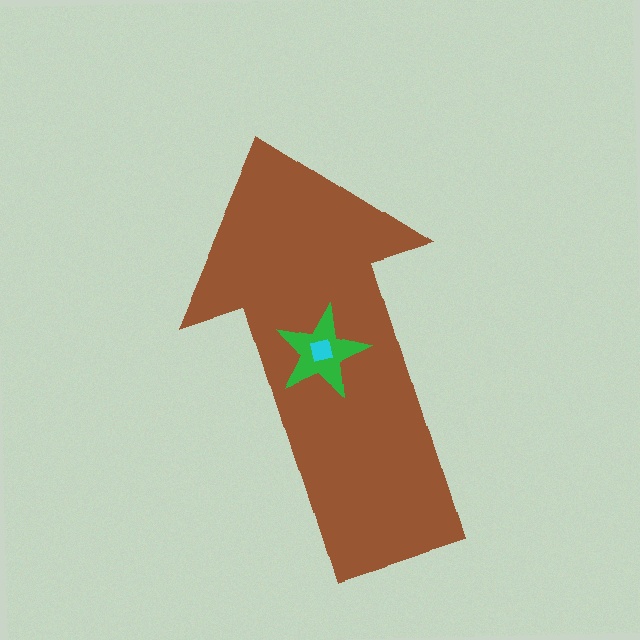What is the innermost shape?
The cyan square.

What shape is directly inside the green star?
The cyan square.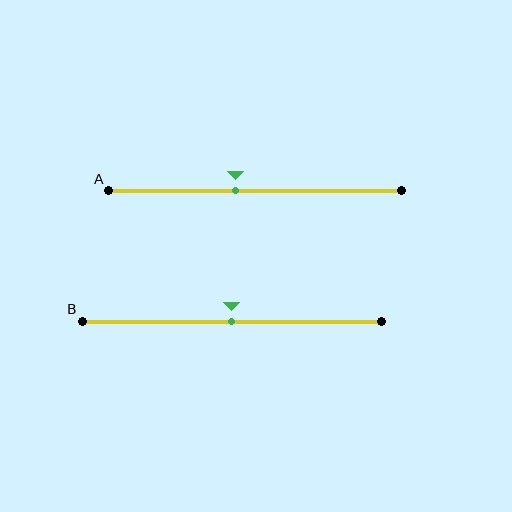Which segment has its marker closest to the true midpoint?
Segment B has its marker closest to the true midpoint.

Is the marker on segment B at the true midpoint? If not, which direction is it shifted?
Yes, the marker on segment B is at the true midpoint.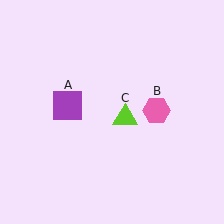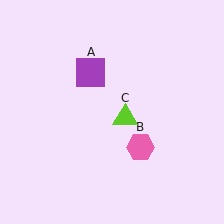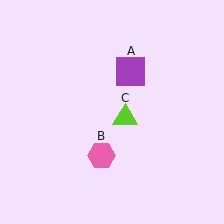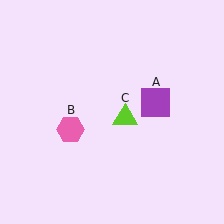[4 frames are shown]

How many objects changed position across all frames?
2 objects changed position: purple square (object A), pink hexagon (object B).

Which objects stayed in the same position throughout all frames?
Lime triangle (object C) remained stationary.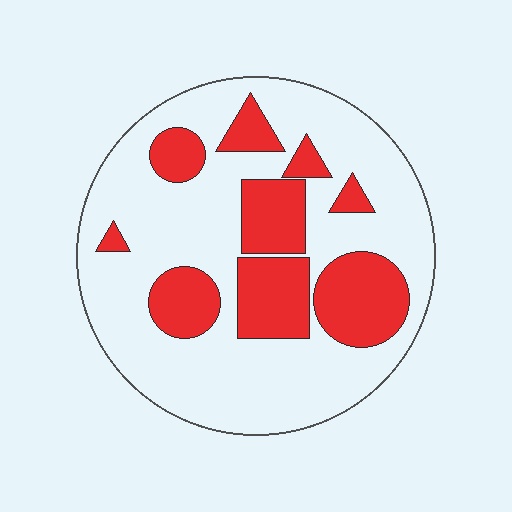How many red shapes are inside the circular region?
9.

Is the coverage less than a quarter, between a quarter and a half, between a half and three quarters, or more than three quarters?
Between a quarter and a half.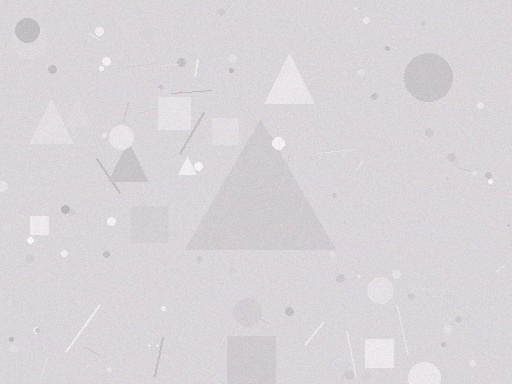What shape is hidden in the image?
A triangle is hidden in the image.